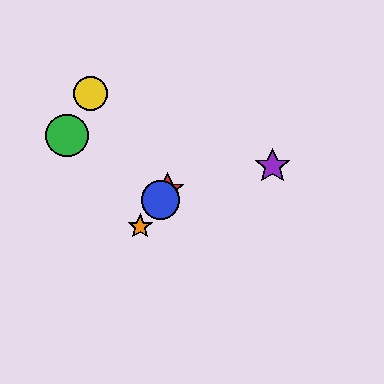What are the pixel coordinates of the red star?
The red star is at (167, 190).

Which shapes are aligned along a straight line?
The red star, the blue circle, the orange star are aligned along a straight line.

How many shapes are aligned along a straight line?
3 shapes (the red star, the blue circle, the orange star) are aligned along a straight line.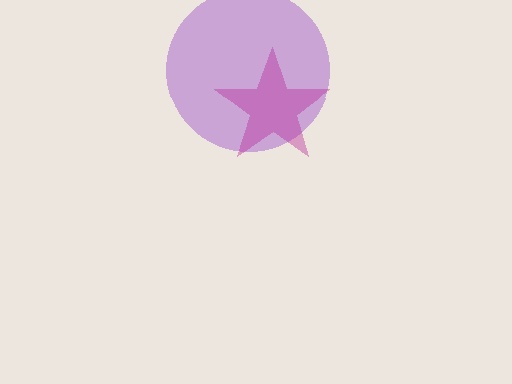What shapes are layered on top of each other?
The layered shapes are: a purple circle, a magenta star.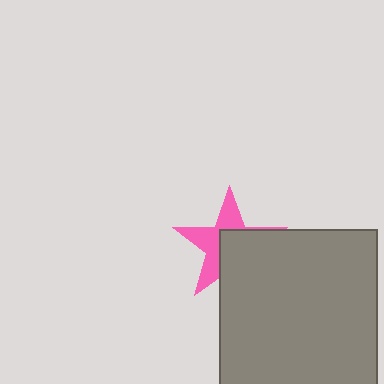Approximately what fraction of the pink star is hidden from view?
Roughly 51% of the pink star is hidden behind the gray rectangle.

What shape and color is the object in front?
The object in front is a gray rectangle.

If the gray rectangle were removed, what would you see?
You would see the complete pink star.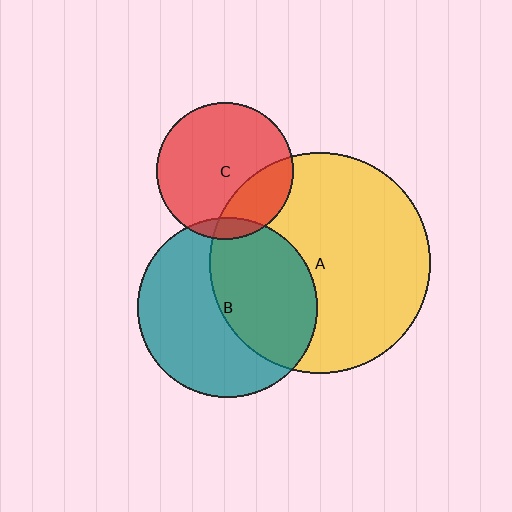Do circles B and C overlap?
Yes.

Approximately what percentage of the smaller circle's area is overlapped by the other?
Approximately 10%.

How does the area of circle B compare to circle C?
Approximately 1.7 times.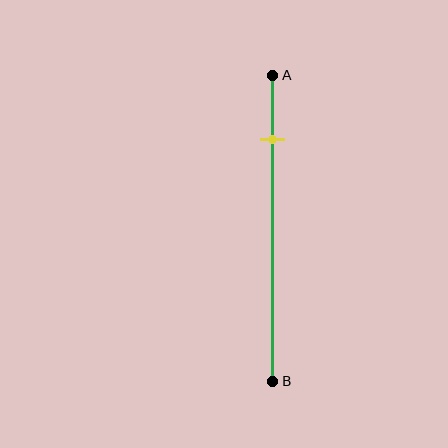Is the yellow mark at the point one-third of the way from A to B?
No, the mark is at about 20% from A, not at the 33% one-third point.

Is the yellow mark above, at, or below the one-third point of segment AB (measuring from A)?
The yellow mark is above the one-third point of segment AB.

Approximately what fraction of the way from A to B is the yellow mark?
The yellow mark is approximately 20% of the way from A to B.